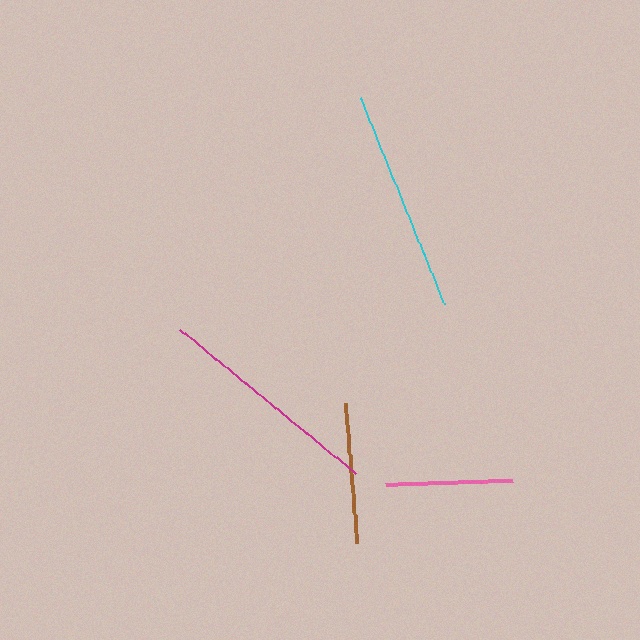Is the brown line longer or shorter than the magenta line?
The magenta line is longer than the brown line.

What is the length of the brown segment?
The brown segment is approximately 141 pixels long.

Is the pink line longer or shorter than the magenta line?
The magenta line is longer than the pink line.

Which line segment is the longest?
The magenta line is the longest at approximately 228 pixels.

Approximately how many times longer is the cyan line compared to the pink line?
The cyan line is approximately 1.7 times the length of the pink line.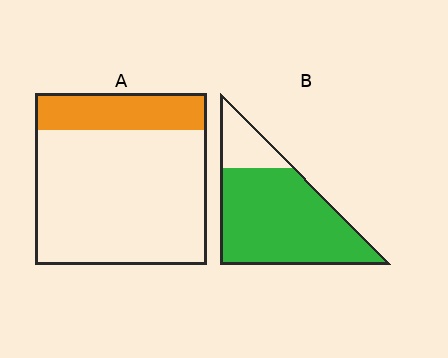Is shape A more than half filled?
No.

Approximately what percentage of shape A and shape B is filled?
A is approximately 20% and B is approximately 80%.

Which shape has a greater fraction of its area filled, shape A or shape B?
Shape B.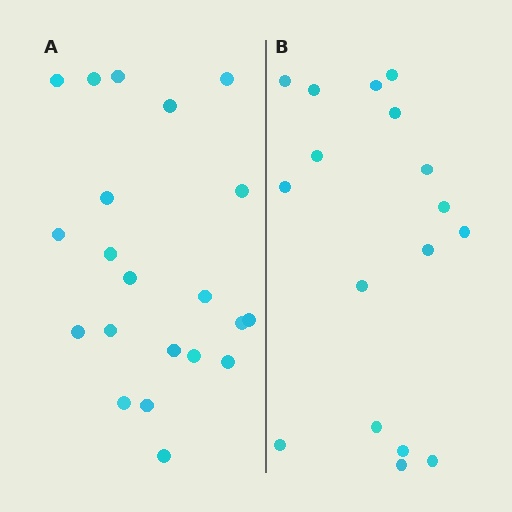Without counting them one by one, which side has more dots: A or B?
Region A (the left region) has more dots.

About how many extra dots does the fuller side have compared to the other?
Region A has about 4 more dots than region B.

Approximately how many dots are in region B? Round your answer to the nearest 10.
About 20 dots. (The exact count is 17, which rounds to 20.)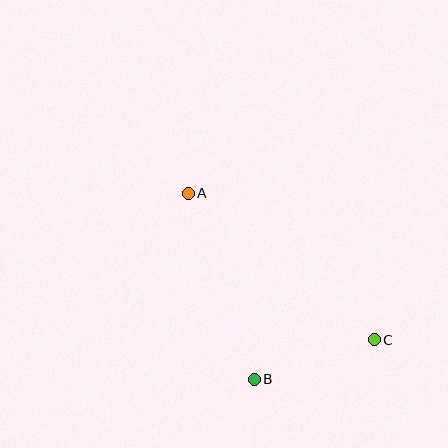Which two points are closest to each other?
Points B and C are closest to each other.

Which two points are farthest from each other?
Points A and C are farthest from each other.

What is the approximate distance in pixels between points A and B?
The distance between A and B is approximately 198 pixels.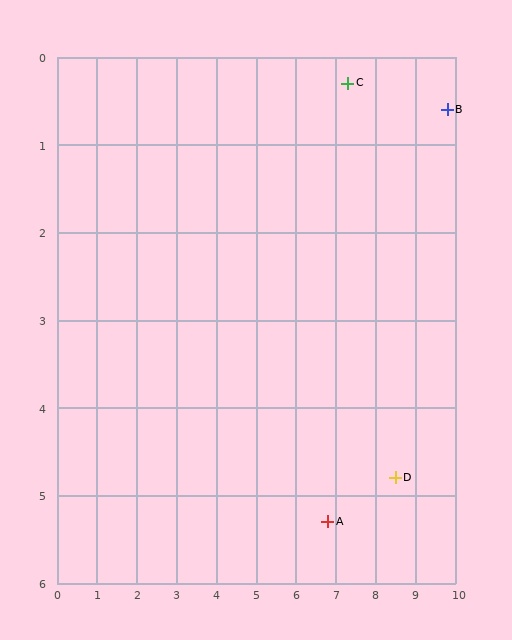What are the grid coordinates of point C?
Point C is at approximately (7.3, 0.3).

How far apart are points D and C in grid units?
Points D and C are about 4.7 grid units apart.